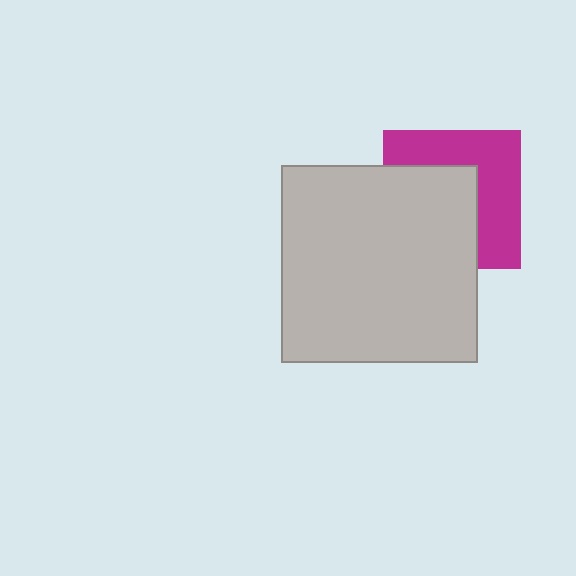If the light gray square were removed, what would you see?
You would see the complete magenta square.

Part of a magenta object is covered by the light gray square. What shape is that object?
It is a square.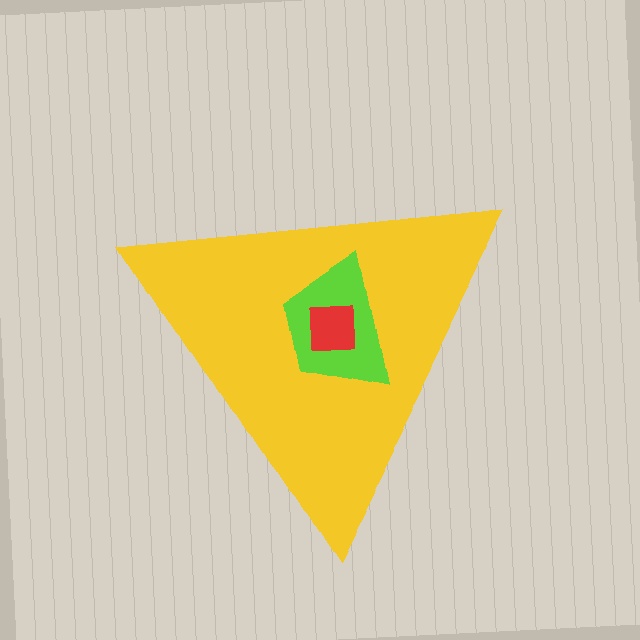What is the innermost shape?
The red square.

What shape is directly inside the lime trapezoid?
The red square.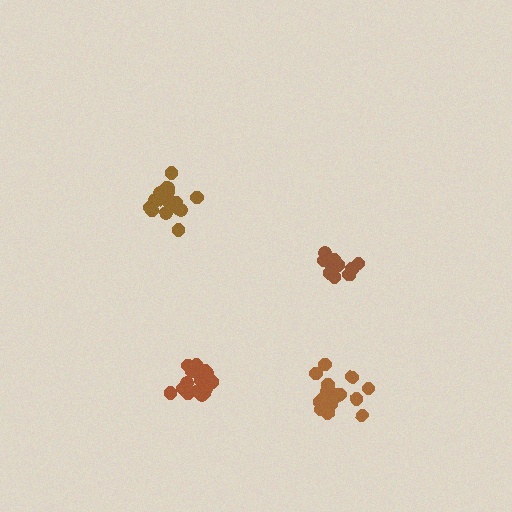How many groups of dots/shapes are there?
There are 4 groups.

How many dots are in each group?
Group 1: 19 dots, Group 2: 14 dots, Group 3: 18 dots, Group 4: 19 dots (70 total).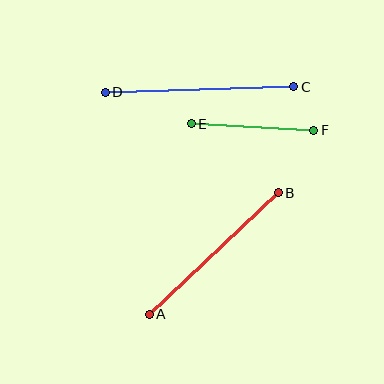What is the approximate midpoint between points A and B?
The midpoint is at approximately (214, 254) pixels.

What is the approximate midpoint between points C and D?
The midpoint is at approximately (199, 89) pixels.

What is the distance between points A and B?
The distance is approximately 177 pixels.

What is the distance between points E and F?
The distance is approximately 122 pixels.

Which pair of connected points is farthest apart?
Points C and D are farthest apart.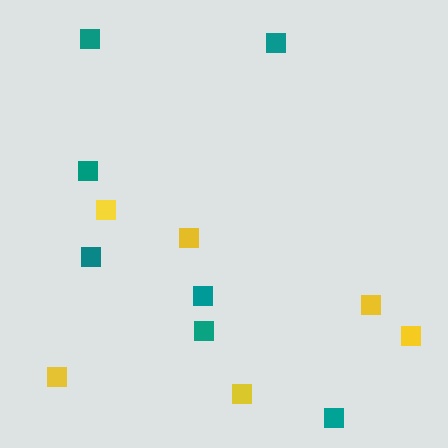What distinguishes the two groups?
There are 2 groups: one group of yellow squares (6) and one group of teal squares (7).